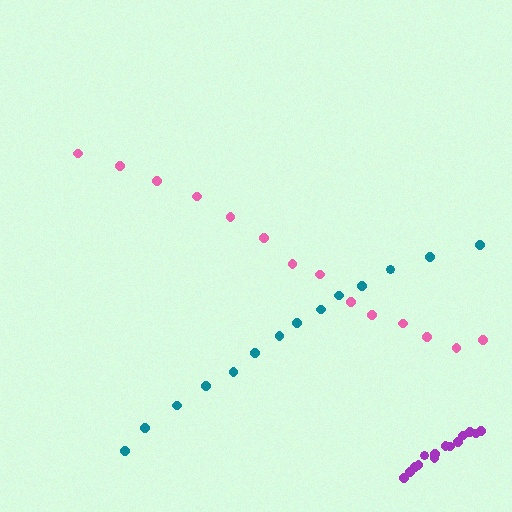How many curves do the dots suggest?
There are 3 distinct paths.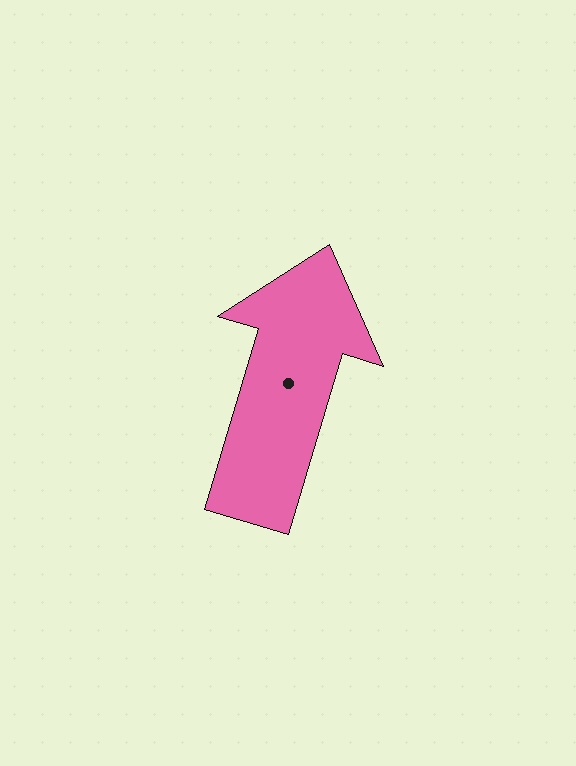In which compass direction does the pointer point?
North.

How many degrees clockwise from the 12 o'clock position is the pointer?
Approximately 17 degrees.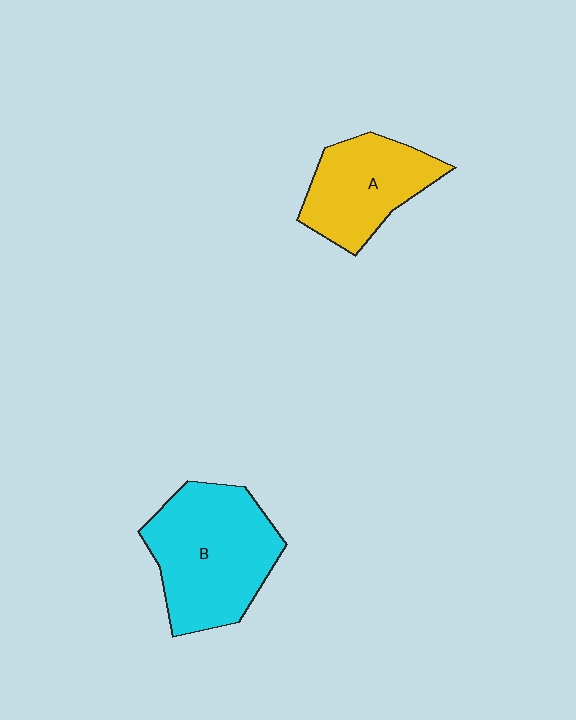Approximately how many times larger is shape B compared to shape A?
Approximately 1.4 times.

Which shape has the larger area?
Shape B (cyan).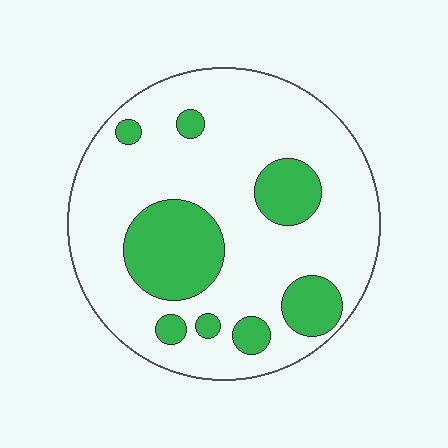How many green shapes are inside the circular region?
8.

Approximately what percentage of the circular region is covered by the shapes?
Approximately 25%.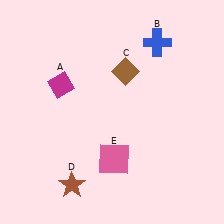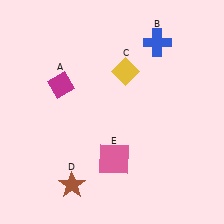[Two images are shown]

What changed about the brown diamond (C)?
In Image 1, C is brown. In Image 2, it changed to yellow.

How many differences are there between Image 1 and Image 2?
There is 1 difference between the two images.